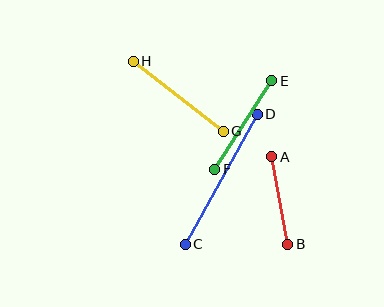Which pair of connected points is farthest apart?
Points C and D are farthest apart.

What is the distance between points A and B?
The distance is approximately 89 pixels.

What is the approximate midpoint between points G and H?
The midpoint is at approximately (178, 96) pixels.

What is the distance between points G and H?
The distance is approximately 114 pixels.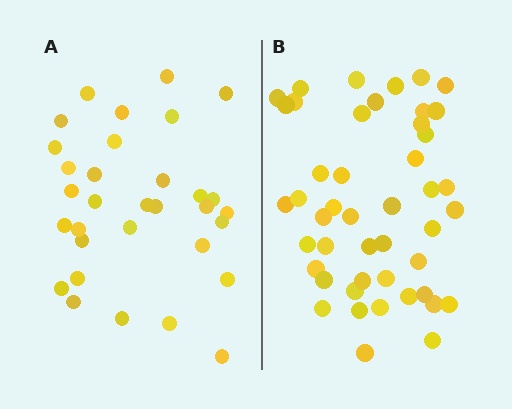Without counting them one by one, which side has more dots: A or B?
Region B (the right region) has more dots.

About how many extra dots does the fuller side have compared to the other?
Region B has approximately 15 more dots than region A.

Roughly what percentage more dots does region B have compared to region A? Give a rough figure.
About 45% more.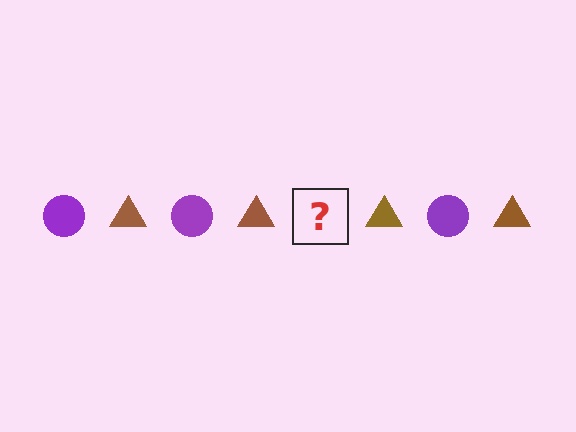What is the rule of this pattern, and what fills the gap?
The rule is that the pattern alternates between purple circle and brown triangle. The gap should be filled with a purple circle.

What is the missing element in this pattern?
The missing element is a purple circle.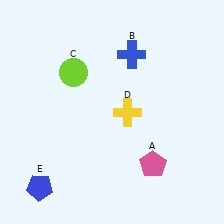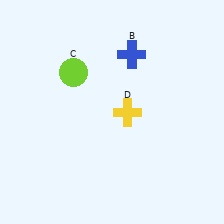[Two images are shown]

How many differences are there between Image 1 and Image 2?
There are 2 differences between the two images.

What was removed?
The pink pentagon (A), the blue pentagon (E) were removed in Image 2.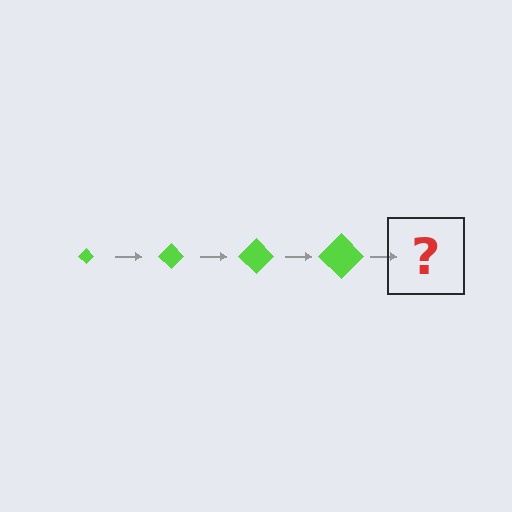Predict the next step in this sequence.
The next step is a lime diamond, larger than the previous one.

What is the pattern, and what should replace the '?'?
The pattern is that the diamond gets progressively larger each step. The '?' should be a lime diamond, larger than the previous one.